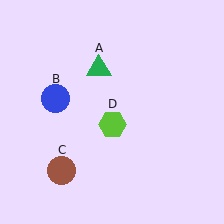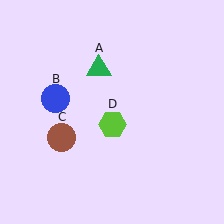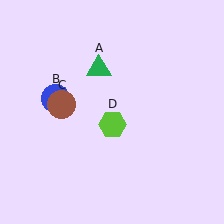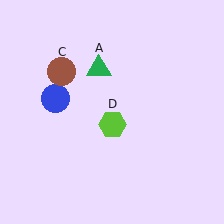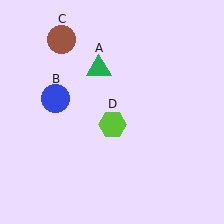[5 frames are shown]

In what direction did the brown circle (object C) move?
The brown circle (object C) moved up.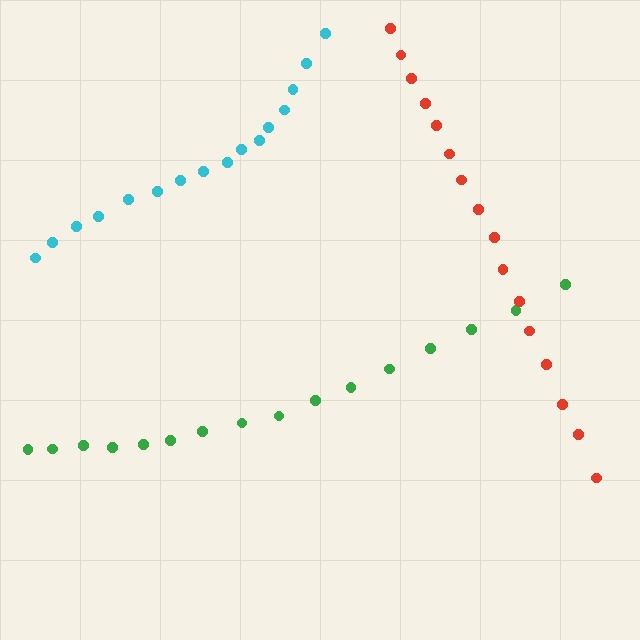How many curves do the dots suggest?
There are 3 distinct paths.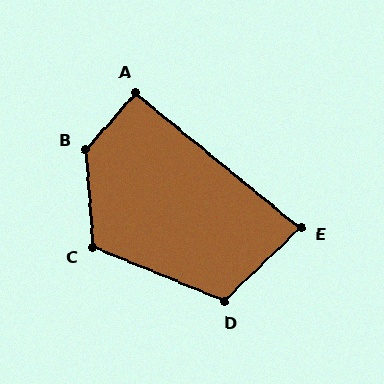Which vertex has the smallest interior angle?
E, at approximately 83 degrees.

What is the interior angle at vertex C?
Approximately 116 degrees (obtuse).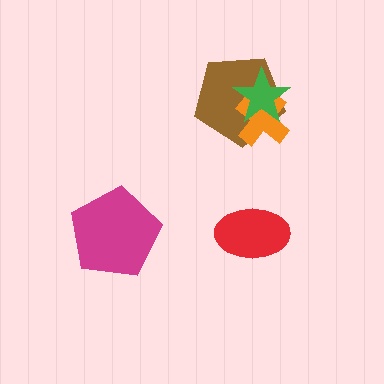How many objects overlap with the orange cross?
2 objects overlap with the orange cross.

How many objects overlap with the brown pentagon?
2 objects overlap with the brown pentagon.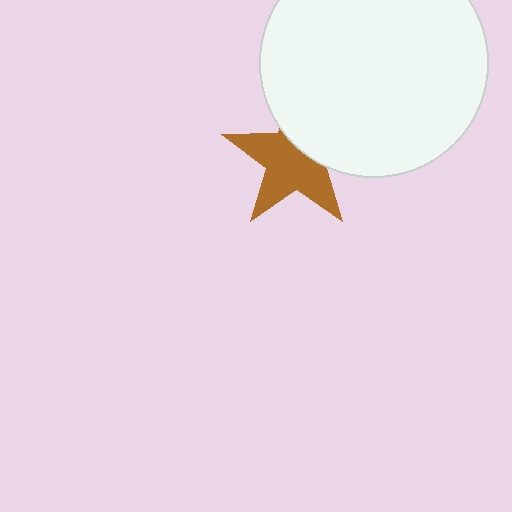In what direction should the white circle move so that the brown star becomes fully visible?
The white circle should move toward the upper-right. That is the shortest direction to clear the overlap and leave the brown star fully visible.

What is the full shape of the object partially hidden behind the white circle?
The partially hidden object is a brown star.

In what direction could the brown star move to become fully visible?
The brown star could move toward the lower-left. That would shift it out from behind the white circle entirely.